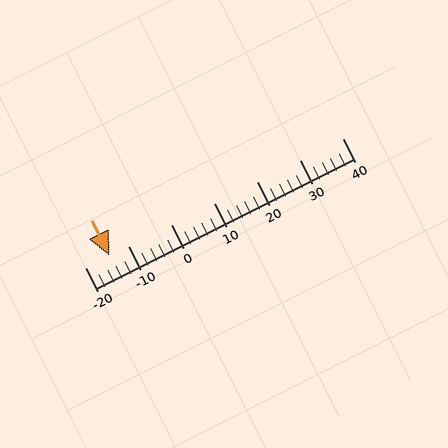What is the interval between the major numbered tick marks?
The major tick marks are spaced 10 units apart.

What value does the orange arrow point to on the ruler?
The orange arrow points to approximately -14.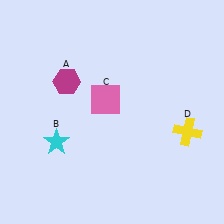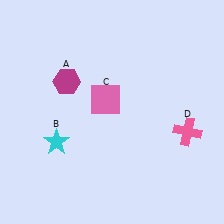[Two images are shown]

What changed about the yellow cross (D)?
In Image 1, D is yellow. In Image 2, it changed to pink.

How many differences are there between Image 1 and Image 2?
There is 1 difference between the two images.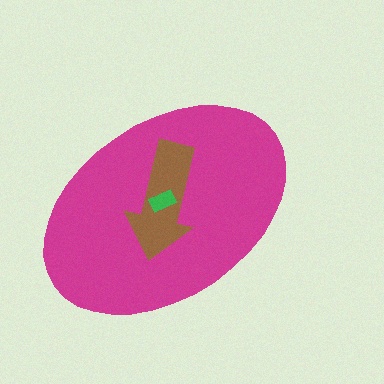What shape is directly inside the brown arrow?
The green rectangle.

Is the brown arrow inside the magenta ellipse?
Yes.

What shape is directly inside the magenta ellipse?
The brown arrow.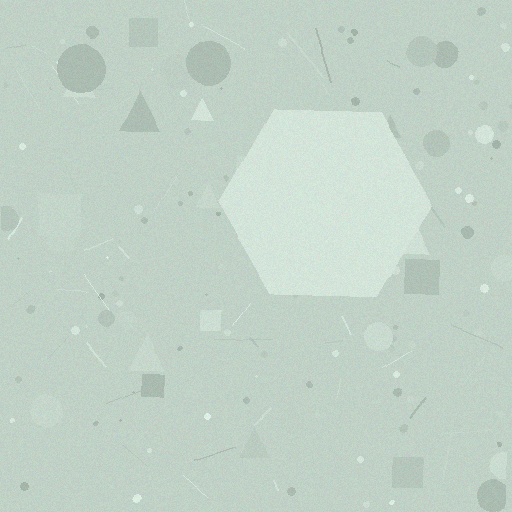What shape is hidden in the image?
A hexagon is hidden in the image.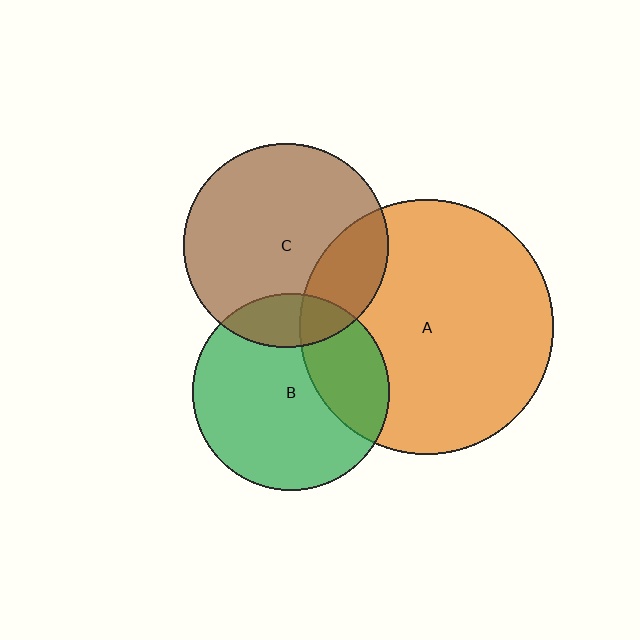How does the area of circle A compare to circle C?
Approximately 1.5 times.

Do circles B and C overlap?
Yes.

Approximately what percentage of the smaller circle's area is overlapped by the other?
Approximately 15%.